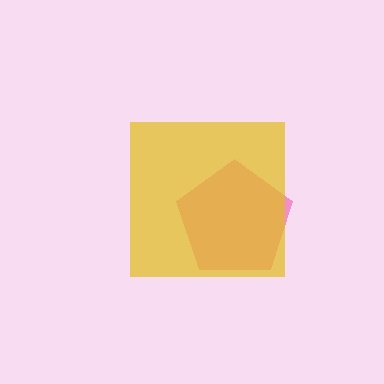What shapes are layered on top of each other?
The layered shapes are: a pink pentagon, a yellow square.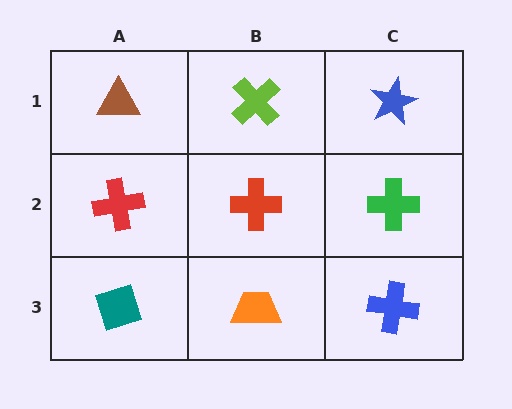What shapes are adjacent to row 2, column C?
A blue star (row 1, column C), a blue cross (row 3, column C), a red cross (row 2, column B).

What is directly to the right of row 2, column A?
A red cross.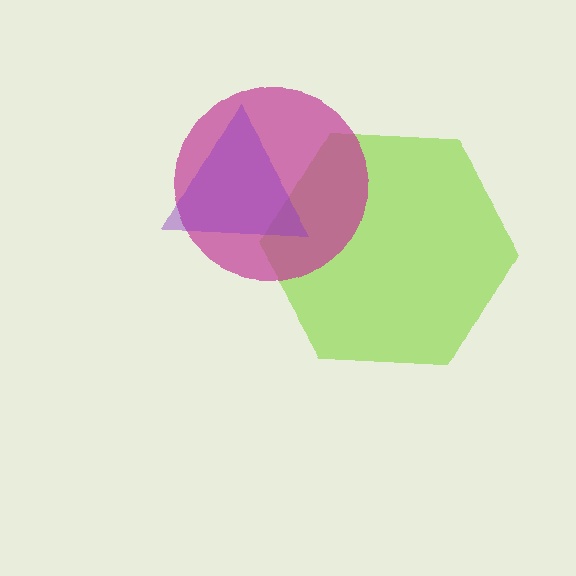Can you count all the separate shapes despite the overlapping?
Yes, there are 3 separate shapes.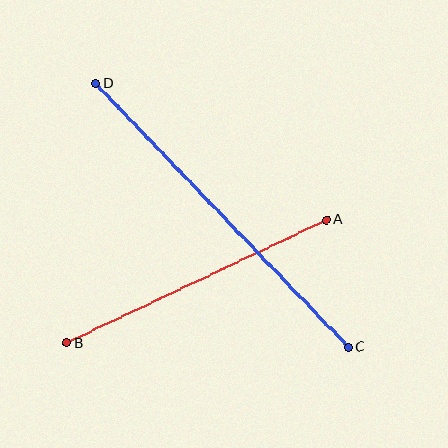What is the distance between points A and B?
The distance is approximately 288 pixels.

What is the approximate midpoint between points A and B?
The midpoint is at approximately (196, 282) pixels.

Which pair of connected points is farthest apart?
Points C and D are farthest apart.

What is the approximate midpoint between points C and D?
The midpoint is at approximately (222, 215) pixels.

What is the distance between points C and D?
The distance is approximately 365 pixels.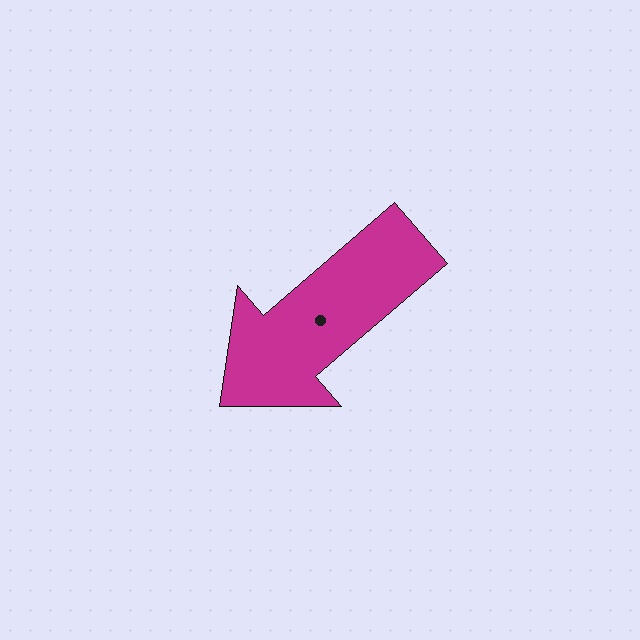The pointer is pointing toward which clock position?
Roughly 8 o'clock.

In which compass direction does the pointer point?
Southwest.